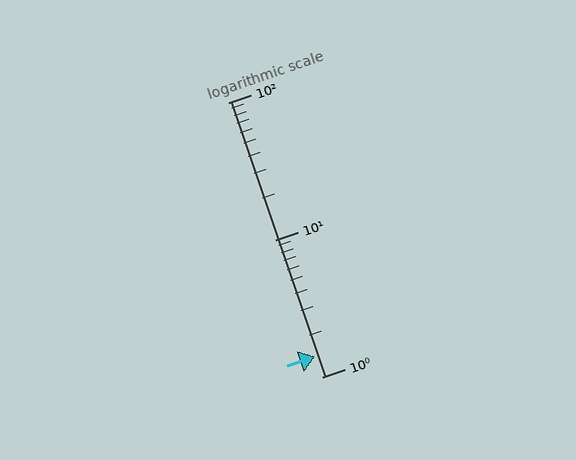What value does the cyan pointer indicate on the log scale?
The pointer indicates approximately 1.4.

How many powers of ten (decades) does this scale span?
The scale spans 2 decades, from 1 to 100.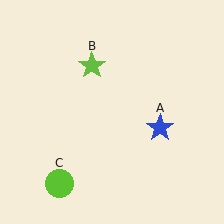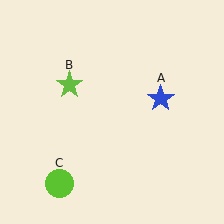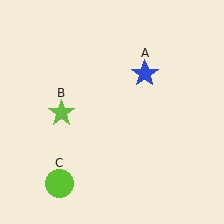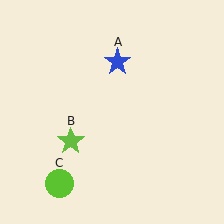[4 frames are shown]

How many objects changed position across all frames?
2 objects changed position: blue star (object A), lime star (object B).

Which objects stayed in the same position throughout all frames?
Lime circle (object C) remained stationary.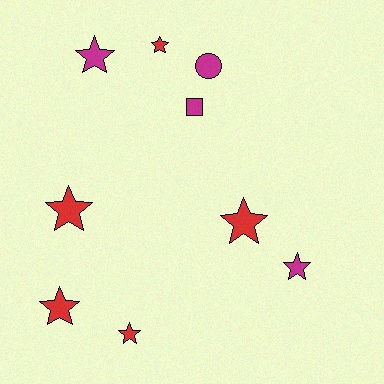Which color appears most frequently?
Red, with 5 objects.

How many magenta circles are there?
There is 1 magenta circle.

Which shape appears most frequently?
Star, with 7 objects.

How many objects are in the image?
There are 9 objects.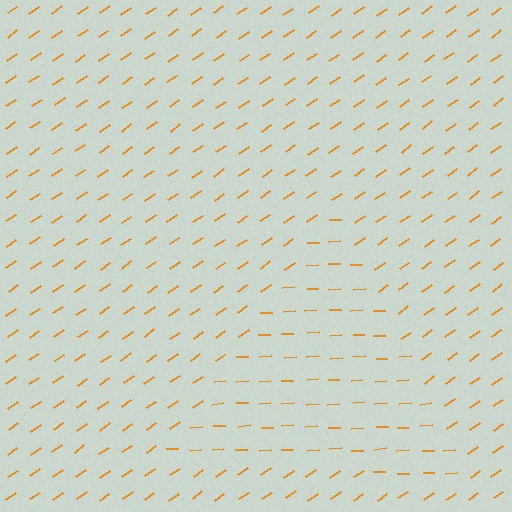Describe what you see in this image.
The image is filled with small orange line segments. A triangle region in the image has lines oriented differently from the surrounding lines, creating a visible texture boundary.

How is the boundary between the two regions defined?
The boundary is defined purely by a change in line orientation (approximately 32 degrees difference). All lines are the same color and thickness.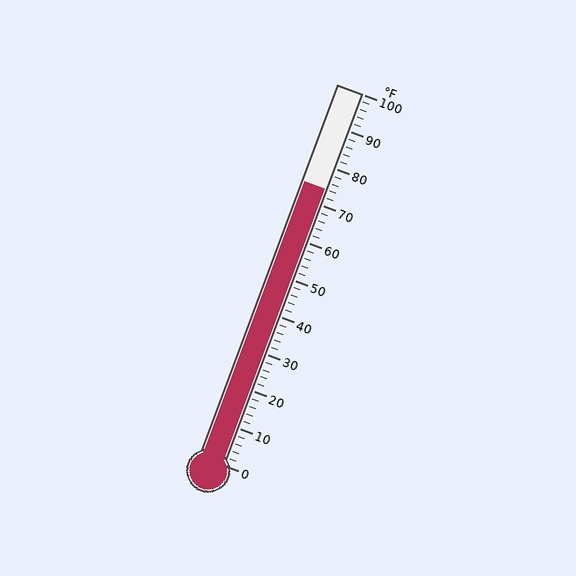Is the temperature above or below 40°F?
The temperature is above 40°F.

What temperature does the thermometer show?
The thermometer shows approximately 74°F.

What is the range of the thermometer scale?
The thermometer scale ranges from 0°F to 100°F.